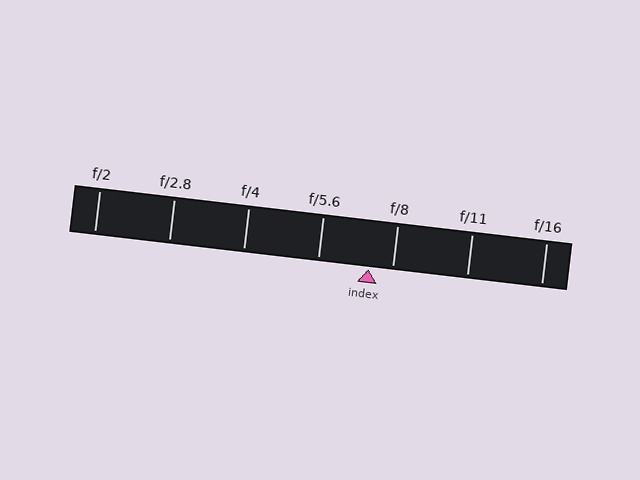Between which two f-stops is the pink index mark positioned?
The index mark is between f/5.6 and f/8.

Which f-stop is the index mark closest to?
The index mark is closest to f/8.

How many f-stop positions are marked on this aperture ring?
There are 7 f-stop positions marked.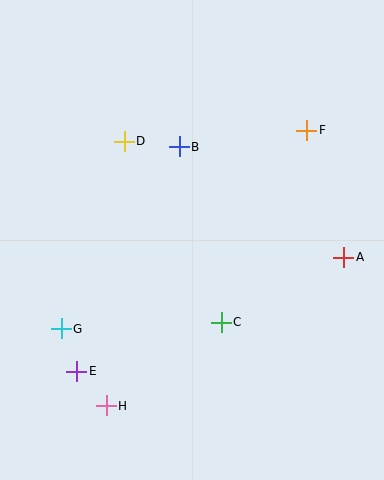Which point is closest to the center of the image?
Point C at (221, 322) is closest to the center.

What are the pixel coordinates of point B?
Point B is at (179, 147).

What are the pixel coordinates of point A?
Point A is at (344, 257).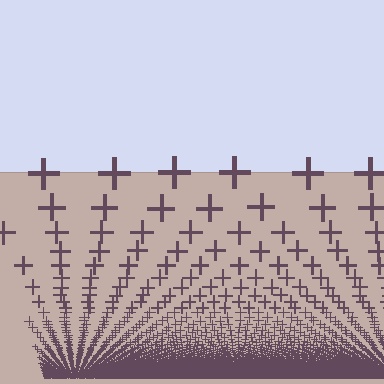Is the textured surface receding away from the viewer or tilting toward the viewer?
The surface appears to tilt toward the viewer. Texture elements get larger and sparser toward the top.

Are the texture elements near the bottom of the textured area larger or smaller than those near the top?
Smaller. The gradient is inverted — elements near the bottom are smaller and denser.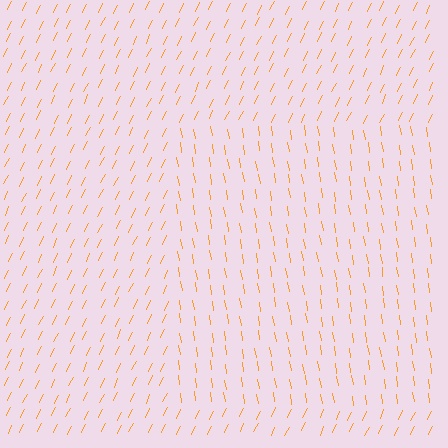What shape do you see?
I see a rectangle.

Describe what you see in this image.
The image is filled with small orange line segments. A rectangle region in the image has lines oriented differently from the surrounding lines, creating a visible texture boundary.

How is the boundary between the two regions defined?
The boundary is defined purely by a change in line orientation (approximately 34 degrees difference). All lines are the same color and thickness.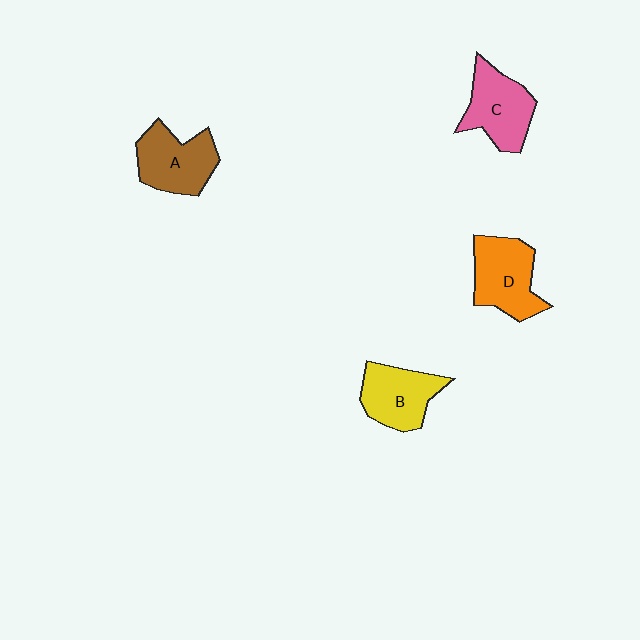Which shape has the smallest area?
Shape B (yellow).